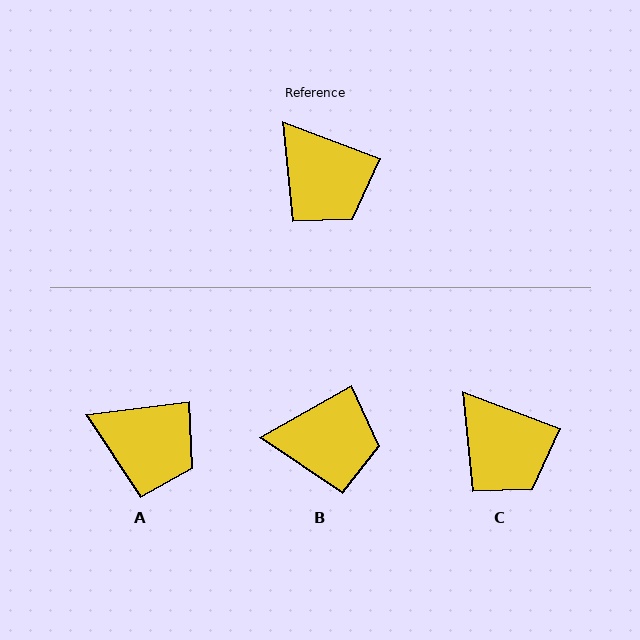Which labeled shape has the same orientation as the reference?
C.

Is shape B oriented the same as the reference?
No, it is off by about 50 degrees.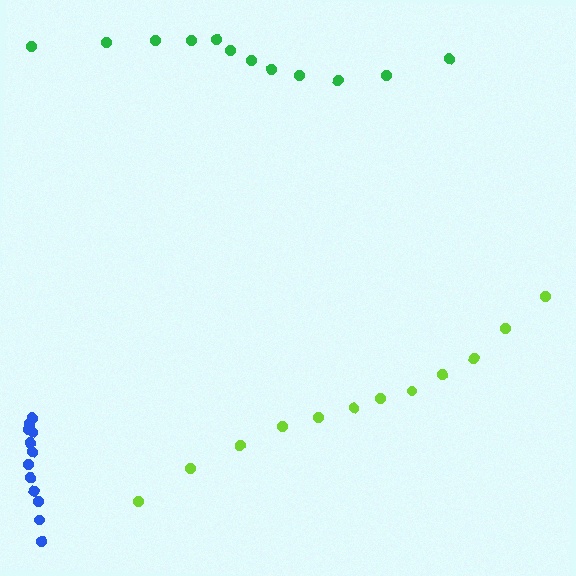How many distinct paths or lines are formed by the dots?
There are 3 distinct paths.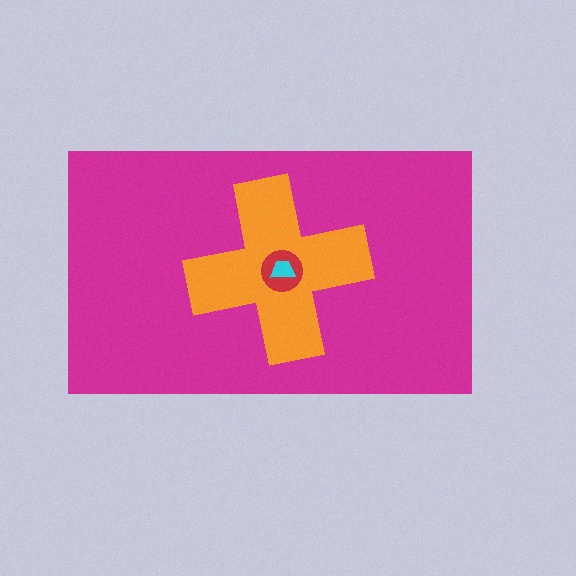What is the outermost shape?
The magenta rectangle.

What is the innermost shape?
The cyan trapezoid.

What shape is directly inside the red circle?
The cyan trapezoid.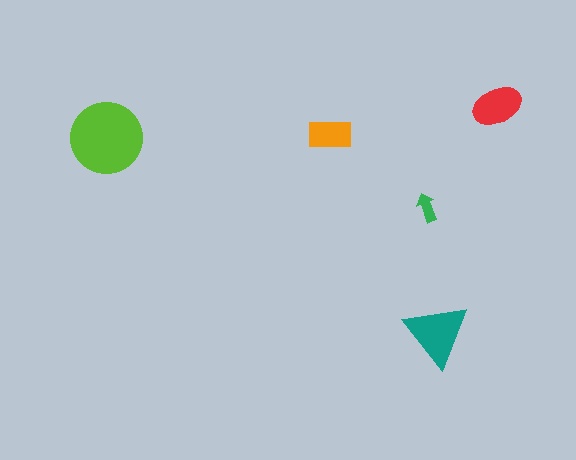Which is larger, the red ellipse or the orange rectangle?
The red ellipse.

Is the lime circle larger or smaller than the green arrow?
Larger.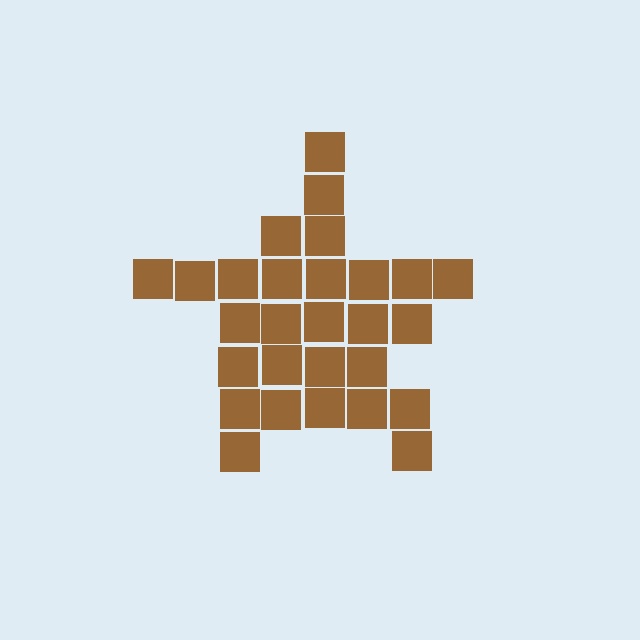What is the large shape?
The large shape is a star.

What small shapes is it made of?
It is made of small squares.